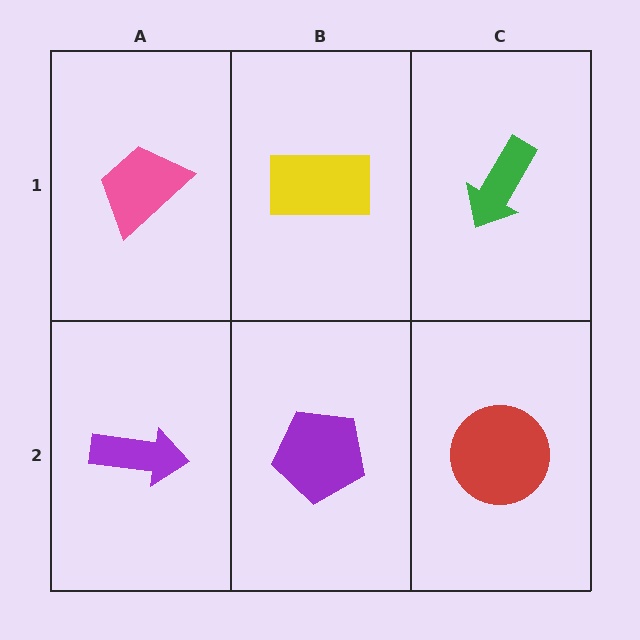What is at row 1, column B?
A yellow rectangle.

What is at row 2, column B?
A purple pentagon.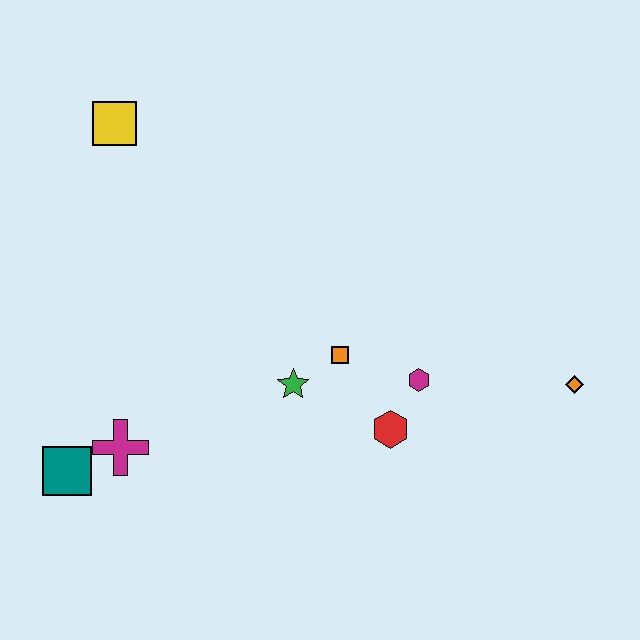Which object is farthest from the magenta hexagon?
The yellow square is farthest from the magenta hexagon.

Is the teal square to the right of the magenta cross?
No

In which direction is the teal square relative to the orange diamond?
The teal square is to the left of the orange diamond.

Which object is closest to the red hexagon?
The magenta hexagon is closest to the red hexagon.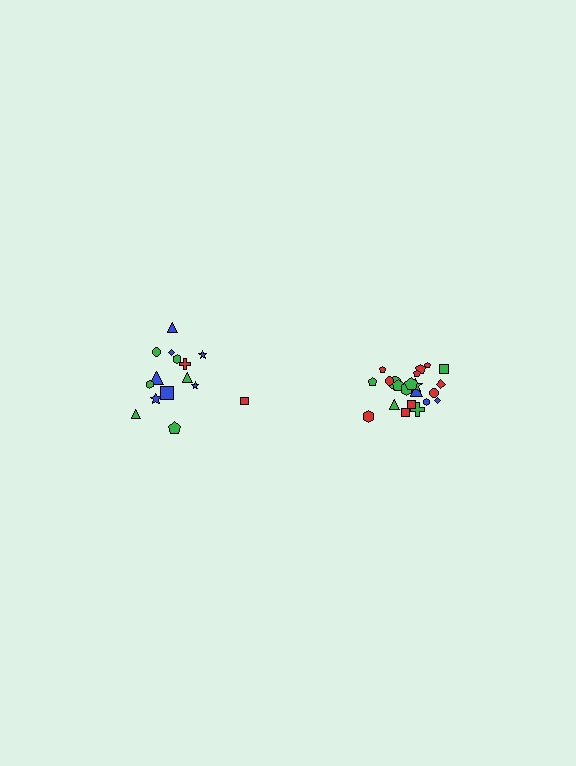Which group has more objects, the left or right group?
The right group.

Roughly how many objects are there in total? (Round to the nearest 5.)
Roughly 35 objects in total.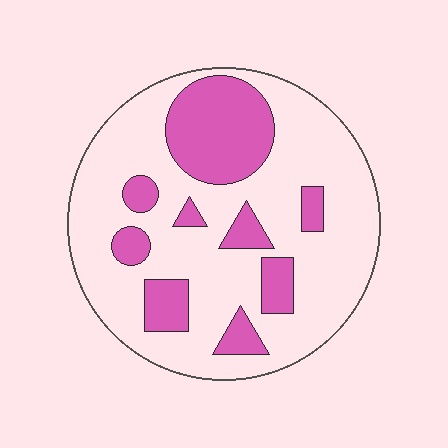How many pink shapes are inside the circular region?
9.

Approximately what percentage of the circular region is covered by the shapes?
Approximately 25%.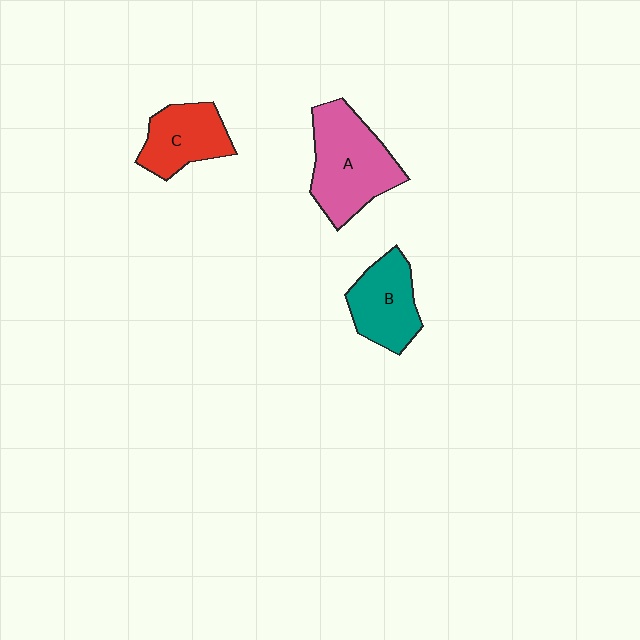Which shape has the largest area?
Shape A (pink).